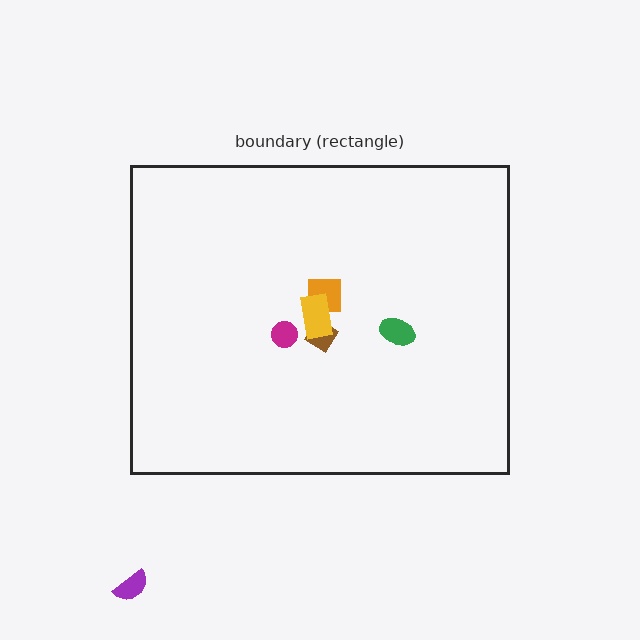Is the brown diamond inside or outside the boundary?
Inside.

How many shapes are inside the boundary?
5 inside, 1 outside.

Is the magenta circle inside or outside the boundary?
Inside.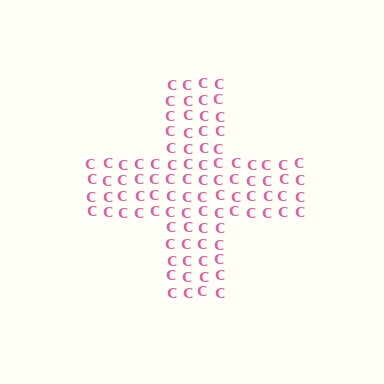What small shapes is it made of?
It is made of small letter C's.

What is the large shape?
The large shape is a cross.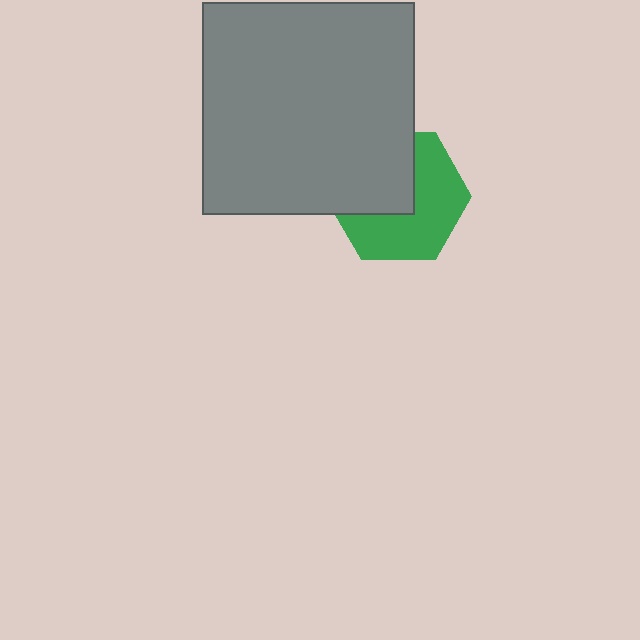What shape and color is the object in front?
The object in front is a gray square.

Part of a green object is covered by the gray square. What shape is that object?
It is a hexagon.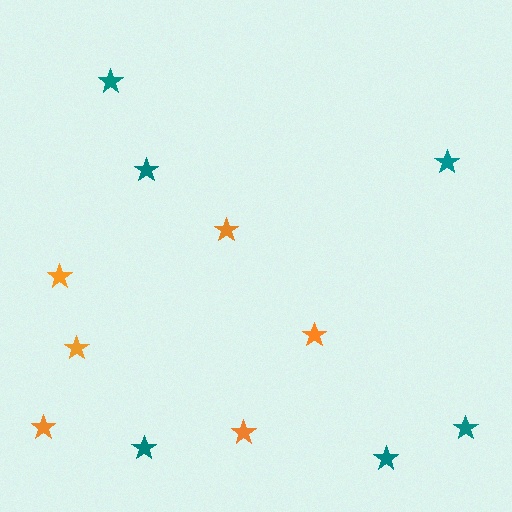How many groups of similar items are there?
There are 2 groups: one group of teal stars (6) and one group of orange stars (6).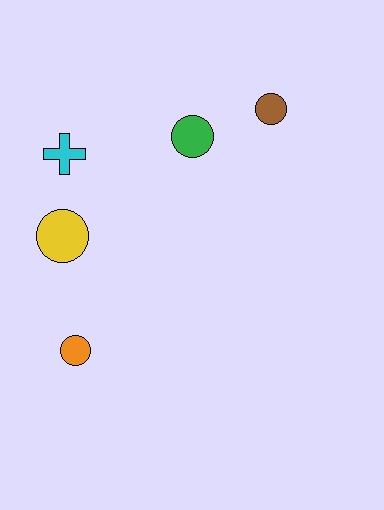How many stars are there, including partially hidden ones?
There are no stars.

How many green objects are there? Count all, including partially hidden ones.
There is 1 green object.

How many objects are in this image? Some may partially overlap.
There are 5 objects.